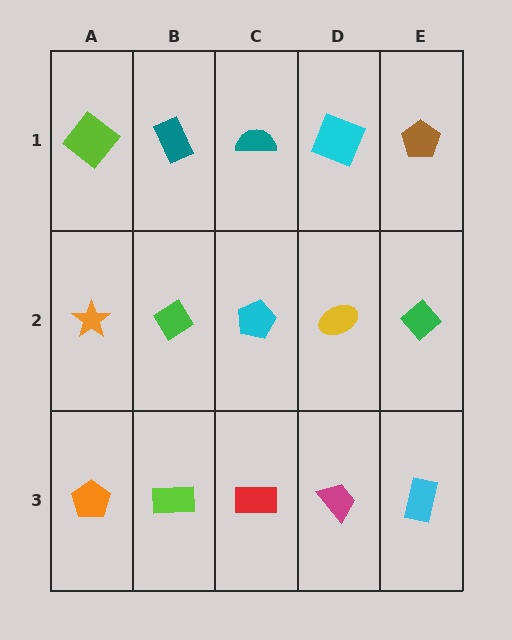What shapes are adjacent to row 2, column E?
A brown pentagon (row 1, column E), a cyan rectangle (row 3, column E), a yellow ellipse (row 2, column D).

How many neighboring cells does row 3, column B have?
3.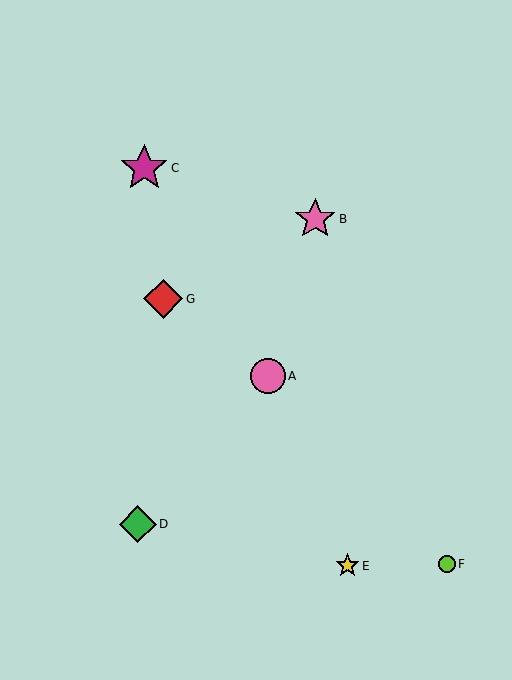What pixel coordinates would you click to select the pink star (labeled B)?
Click at (315, 219) to select the pink star B.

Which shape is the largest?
The magenta star (labeled C) is the largest.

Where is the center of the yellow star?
The center of the yellow star is at (348, 566).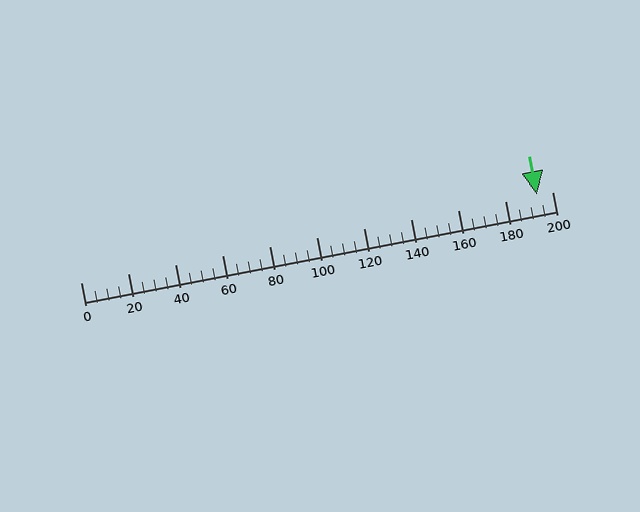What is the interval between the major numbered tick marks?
The major tick marks are spaced 20 units apart.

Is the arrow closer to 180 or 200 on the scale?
The arrow is closer to 200.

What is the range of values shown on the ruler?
The ruler shows values from 0 to 200.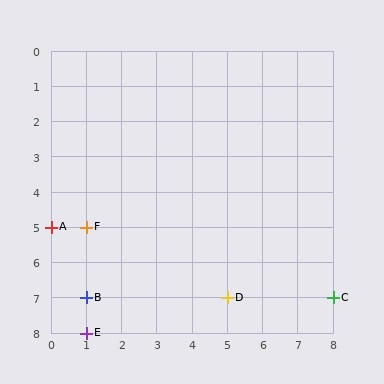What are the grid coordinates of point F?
Point F is at grid coordinates (1, 5).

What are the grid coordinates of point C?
Point C is at grid coordinates (8, 7).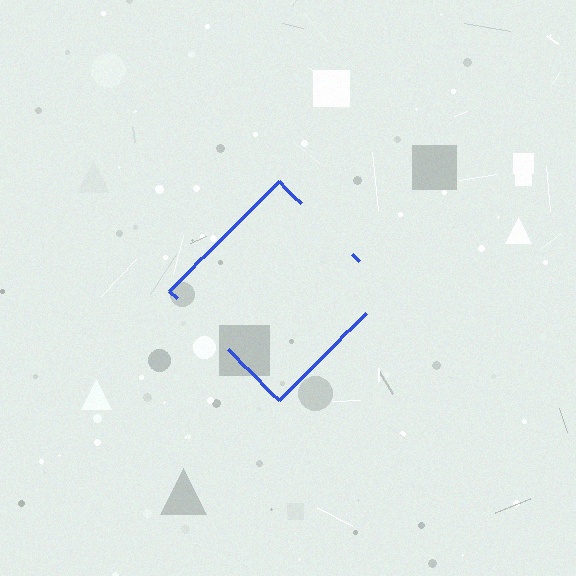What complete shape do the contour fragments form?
The contour fragments form a diamond.